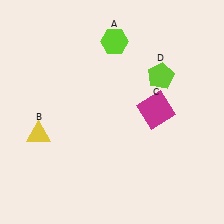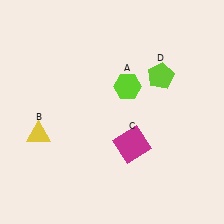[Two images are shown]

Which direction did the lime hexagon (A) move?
The lime hexagon (A) moved down.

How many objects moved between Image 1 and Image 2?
2 objects moved between the two images.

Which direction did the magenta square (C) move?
The magenta square (C) moved down.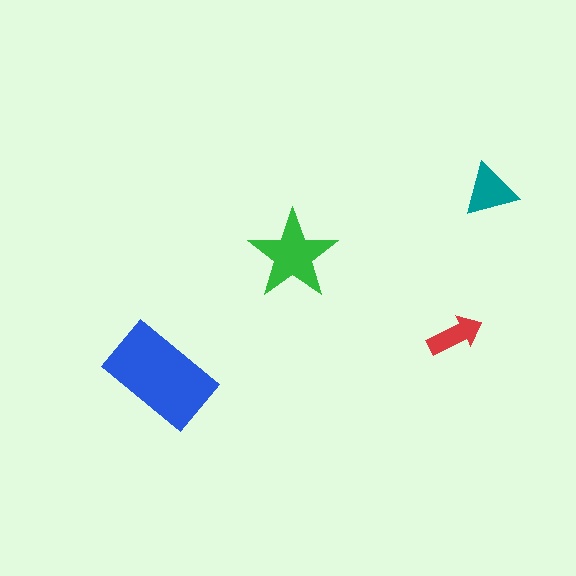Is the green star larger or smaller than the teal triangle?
Larger.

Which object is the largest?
The blue rectangle.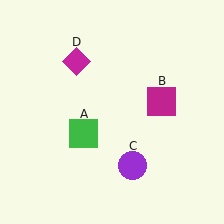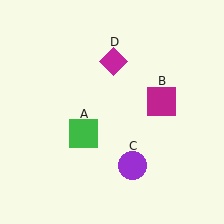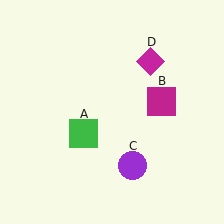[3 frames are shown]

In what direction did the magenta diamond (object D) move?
The magenta diamond (object D) moved right.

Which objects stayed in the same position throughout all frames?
Green square (object A) and magenta square (object B) and purple circle (object C) remained stationary.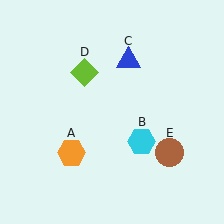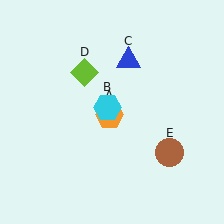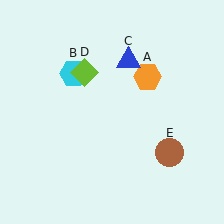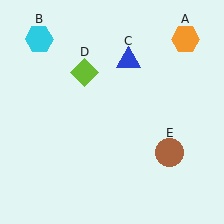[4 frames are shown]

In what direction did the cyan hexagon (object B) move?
The cyan hexagon (object B) moved up and to the left.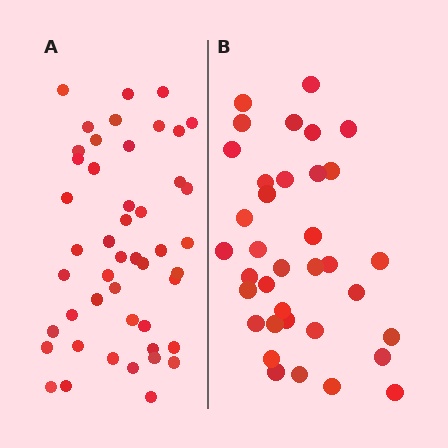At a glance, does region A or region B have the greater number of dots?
Region A (the left region) has more dots.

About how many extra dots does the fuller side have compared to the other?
Region A has roughly 12 or so more dots than region B.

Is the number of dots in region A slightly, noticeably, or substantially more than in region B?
Region A has noticeably more, but not dramatically so. The ratio is roughly 1.3 to 1.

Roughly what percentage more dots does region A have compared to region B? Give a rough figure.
About 30% more.